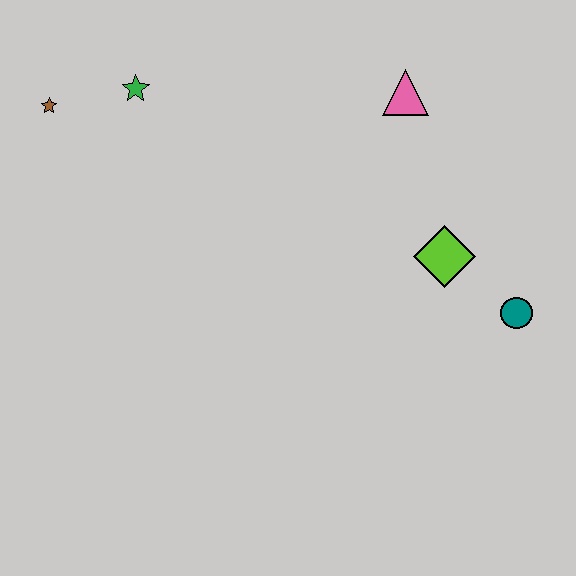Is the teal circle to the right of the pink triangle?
Yes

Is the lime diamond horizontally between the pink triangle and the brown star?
No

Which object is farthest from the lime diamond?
The brown star is farthest from the lime diamond.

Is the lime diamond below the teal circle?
No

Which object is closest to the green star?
The brown star is closest to the green star.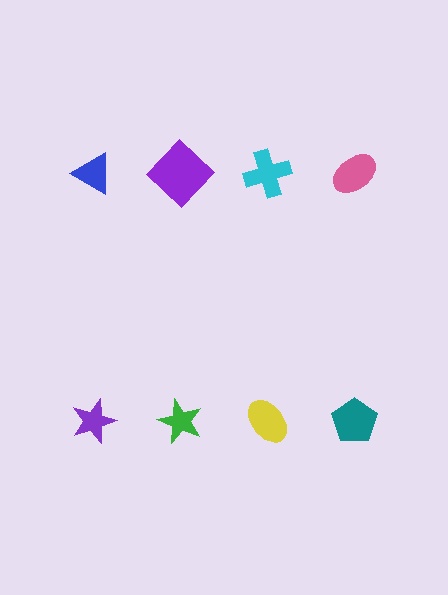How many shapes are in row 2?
4 shapes.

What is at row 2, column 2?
A green star.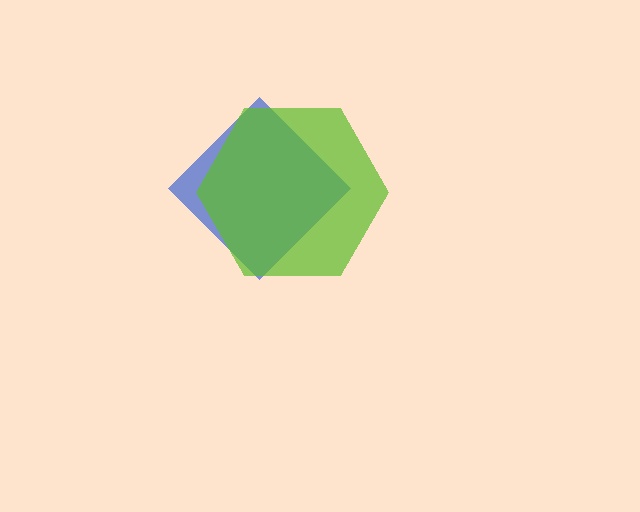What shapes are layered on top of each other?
The layered shapes are: a blue diamond, a lime hexagon.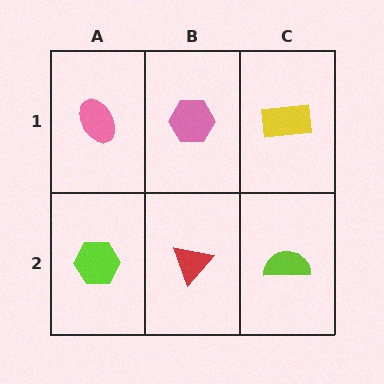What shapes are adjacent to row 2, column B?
A pink hexagon (row 1, column B), a lime hexagon (row 2, column A), a lime semicircle (row 2, column C).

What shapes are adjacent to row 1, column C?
A lime semicircle (row 2, column C), a pink hexagon (row 1, column B).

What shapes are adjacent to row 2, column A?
A pink ellipse (row 1, column A), a red triangle (row 2, column B).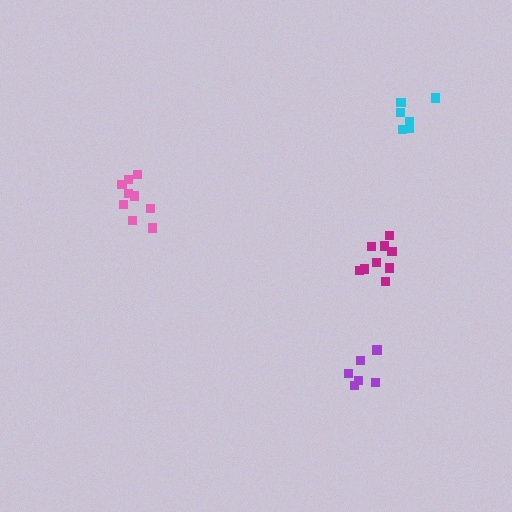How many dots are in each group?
Group 1: 9 dots, Group 2: 9 dots, Group 3: 6 dots, Group 4: 6 dots (30 total).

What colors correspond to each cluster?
The clusters are colored: pink, magenta, cyan, purple.